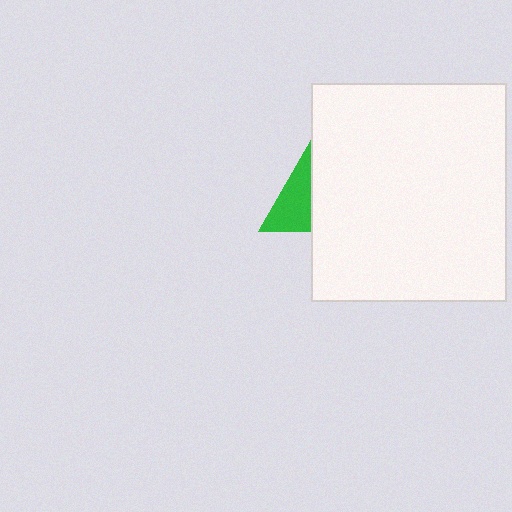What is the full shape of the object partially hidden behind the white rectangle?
The partially hidden object is a green triangle.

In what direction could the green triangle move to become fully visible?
The green triangle could move left. That would shift it out from behind the white rectangle entirely.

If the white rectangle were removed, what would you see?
You would see the complete green triangle.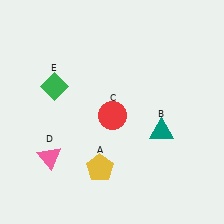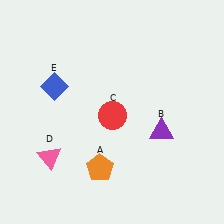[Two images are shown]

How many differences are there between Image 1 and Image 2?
There are 3 differences between the two images.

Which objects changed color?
A changed from yellow to orange. B changed from teal to purple. E changed from green to blue.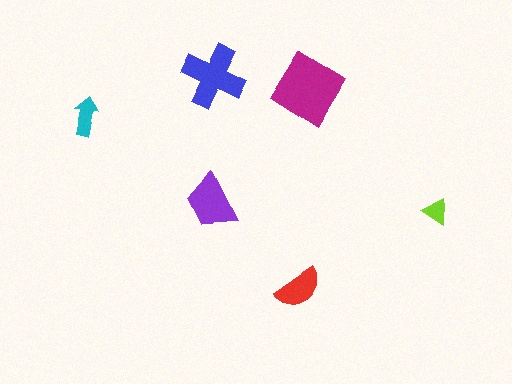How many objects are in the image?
There are 6 objects in the image.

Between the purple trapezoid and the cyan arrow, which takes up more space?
The purple trapezoid.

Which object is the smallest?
The lime triangle.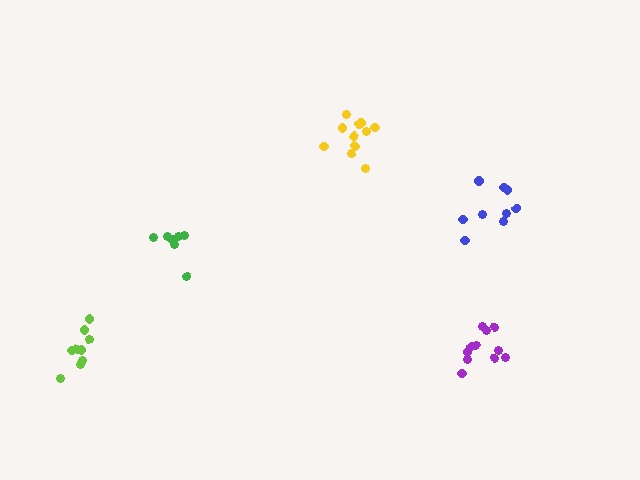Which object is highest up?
The yellow cluster is topmost.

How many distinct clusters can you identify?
There are 5 distinct clusters.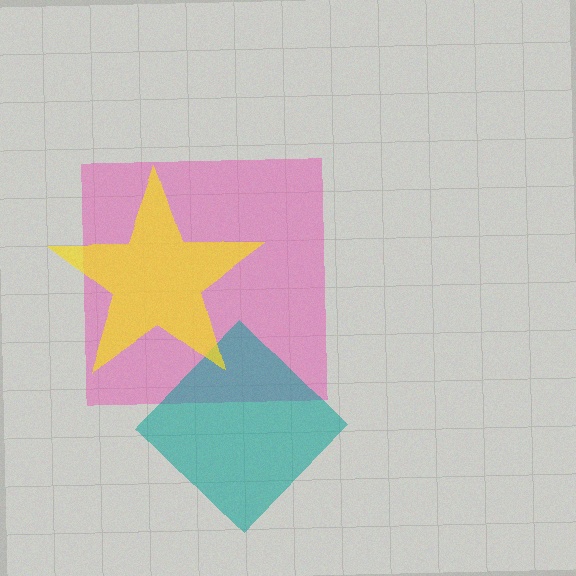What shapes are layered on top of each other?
The layered shapes are: a pink square, a teal diamond, a yellow star.